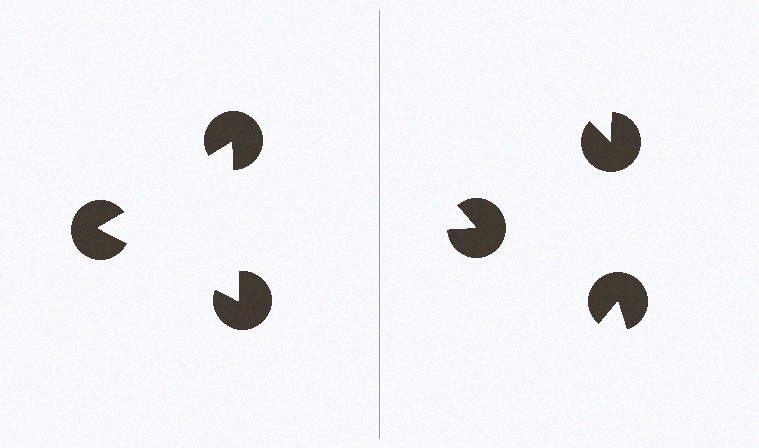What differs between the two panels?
The pac-man discs are positioned identically on both sides; only the wedge orientations differ. On the left they align to a triangle; on the right they are misaligned.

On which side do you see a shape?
An illusory triangle appears on the left side. On the right side the wedge cuts are rotated, so no coherent shape forms.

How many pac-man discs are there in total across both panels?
6 — 3 on each side.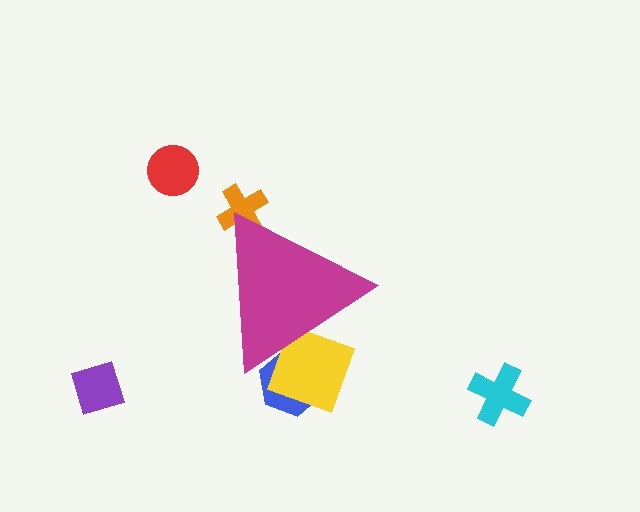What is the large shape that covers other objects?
A magenta triangle.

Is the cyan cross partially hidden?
No, the cyan cross is fully visible.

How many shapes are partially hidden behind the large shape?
3 shapes are partially hidden.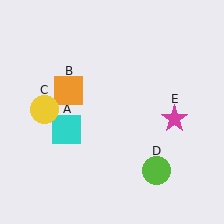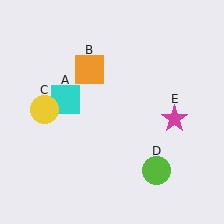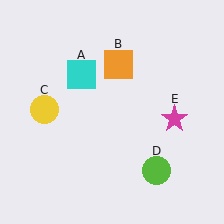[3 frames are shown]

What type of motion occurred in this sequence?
The cyan square (object A), orange square (object B) rotated clockwise around the center of the scene.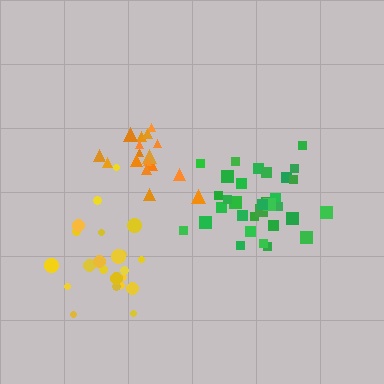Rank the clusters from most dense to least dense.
orange, green, yellow.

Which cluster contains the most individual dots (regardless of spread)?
Green (32).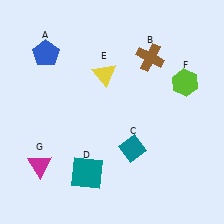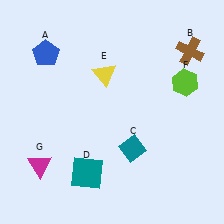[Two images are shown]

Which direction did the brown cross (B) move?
The brown cross (B) moved right.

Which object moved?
The brown cross (B) moved right.